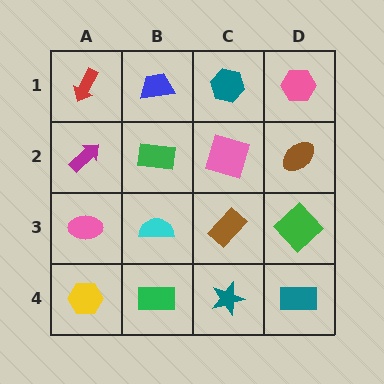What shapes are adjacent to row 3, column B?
A green rectangle (row 2, column B), a green rectangle (row 4, column B), a pink ellipse (row 3, column A), a brown rectangle (row 3, column C).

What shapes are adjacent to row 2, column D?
A pink hexagon (row 1, column D), a green diamond (row 3, column D), a pink square (row 2, column C).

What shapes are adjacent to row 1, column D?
A brown ellipse (row 2, column D), a teal hexagon (row 1, column C).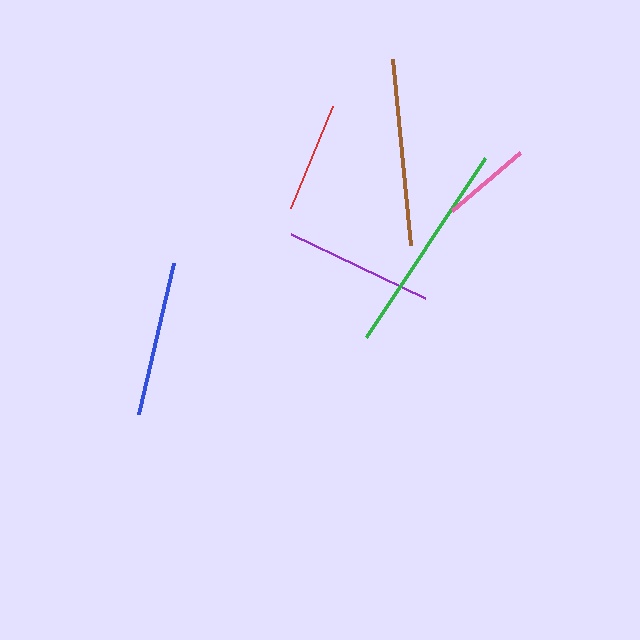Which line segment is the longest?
The green line is the longest at approximately 215 pixels.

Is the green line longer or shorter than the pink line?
The green line is longer than the pink line.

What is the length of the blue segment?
The blue segment is approximately 155 pixels long.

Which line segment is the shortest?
The pink line is the shortest at approximately 89 pixels.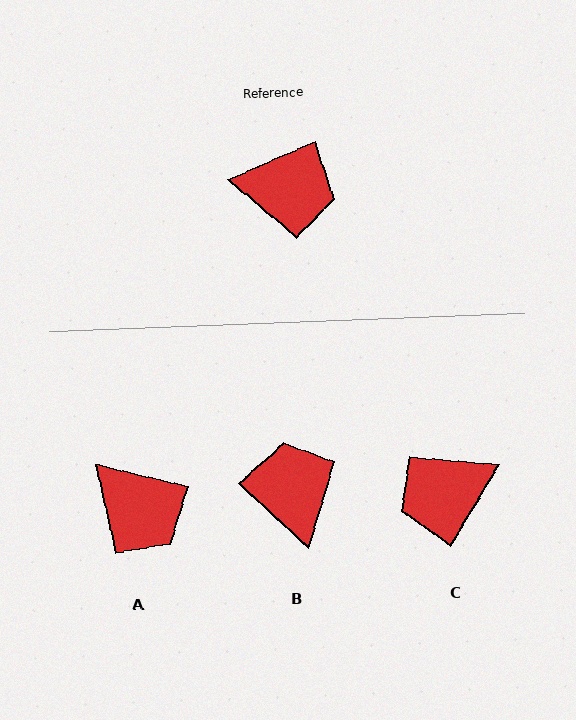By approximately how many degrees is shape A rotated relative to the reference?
Approximately 37 degrees clockwise.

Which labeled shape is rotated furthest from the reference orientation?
C, about 144 degrees away.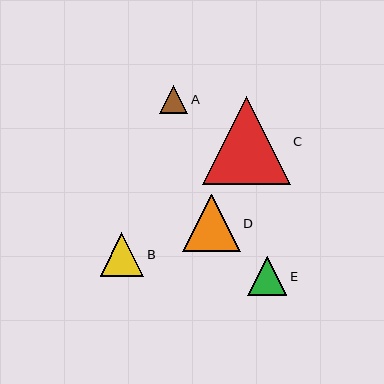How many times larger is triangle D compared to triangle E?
Triangle D is approximately 1.5 times the size of triangle E.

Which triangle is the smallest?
Triangle A is the smallest with a size of approximately 28 pixels.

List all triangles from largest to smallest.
From largest to smallest: C, D, B, E, A.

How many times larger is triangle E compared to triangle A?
Triangle E is approximately 1.4 times the size of triangle A.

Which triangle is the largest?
Triangle C is the largest with a size of approximately 88 pixels.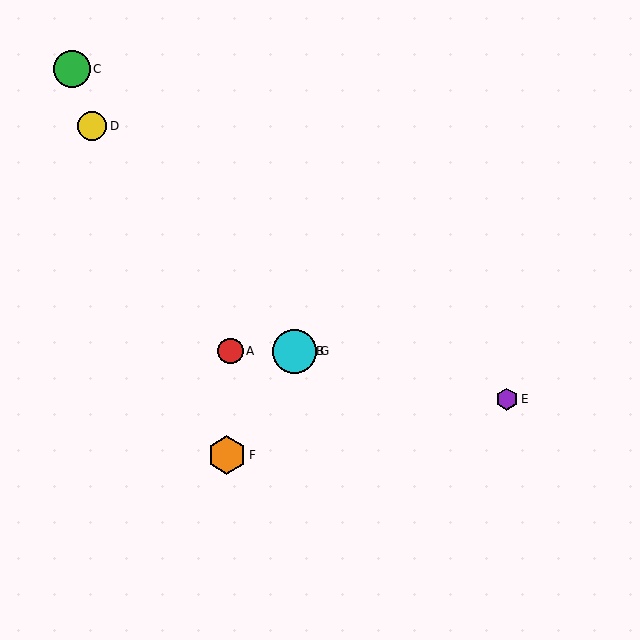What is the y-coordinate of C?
Object C is at y≈69.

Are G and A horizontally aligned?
Yes, both are at y≈351.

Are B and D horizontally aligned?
No, B is at y≈351 and D is at y≈126.